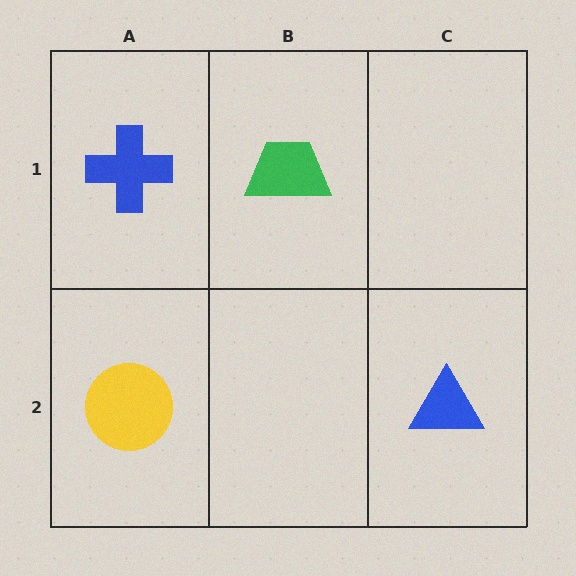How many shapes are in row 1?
2 shapes.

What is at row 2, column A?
A yellow circle.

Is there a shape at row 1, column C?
No, that cell is empty.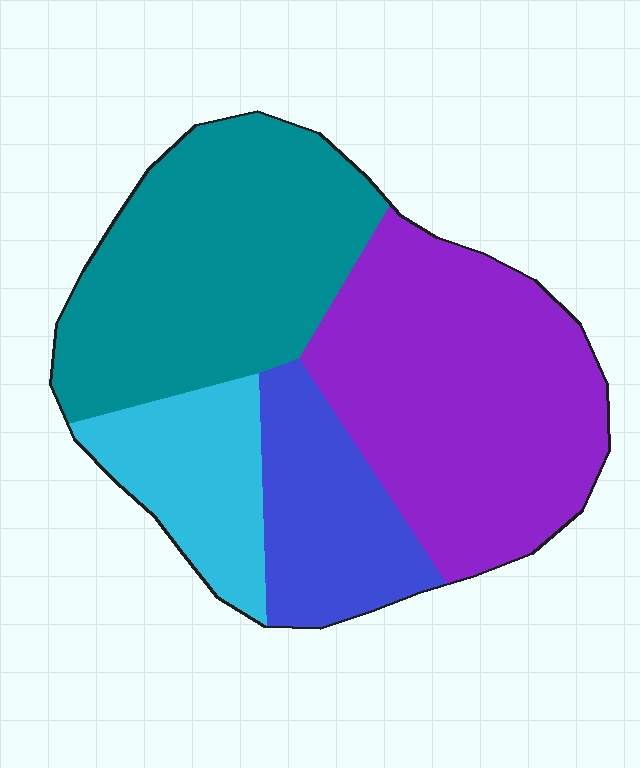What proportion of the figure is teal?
Teal covers about 35% of the figure.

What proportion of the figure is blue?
Blue covers roughly 15% of the figure.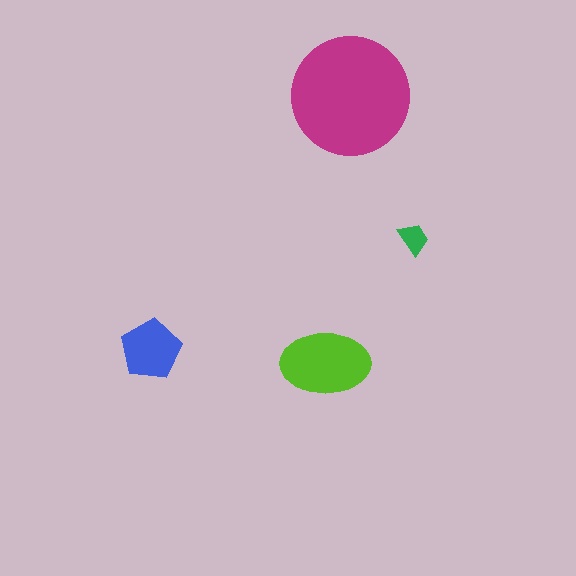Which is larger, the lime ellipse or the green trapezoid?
The lime ellipse.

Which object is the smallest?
The green trapezoid.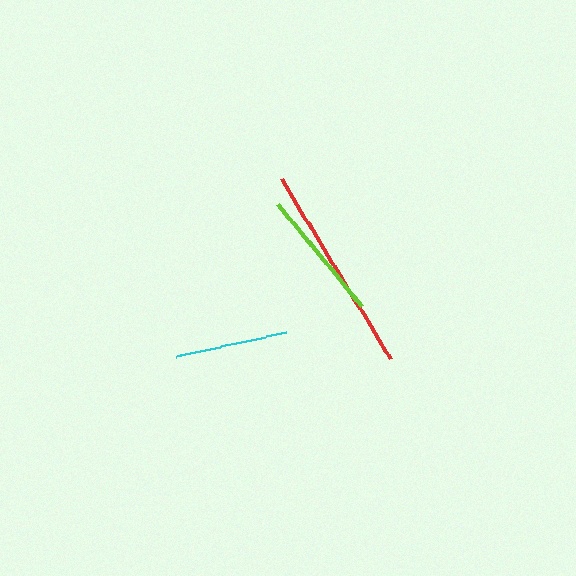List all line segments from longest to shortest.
From longest to shortest: red, lime, cyan.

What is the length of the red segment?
The red segment is approximately 209 pixels long.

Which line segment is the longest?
The red line is the longest at approximately 209 pixels.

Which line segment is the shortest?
The cyan line is the shortest at approximately 114 pixels.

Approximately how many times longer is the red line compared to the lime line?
The red line is approximately 1.6 times the length of the lime line.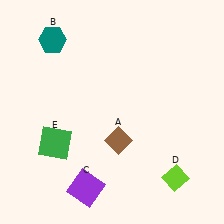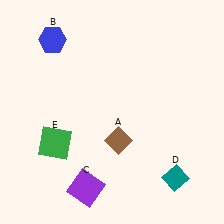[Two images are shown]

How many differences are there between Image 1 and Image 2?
There are 2 differences between the two images.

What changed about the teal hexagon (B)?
In Image 1, B is teal. In Image 2, it changed to blue.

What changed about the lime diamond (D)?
In Image 1, D is lime. In Image 2, it changed to teal.